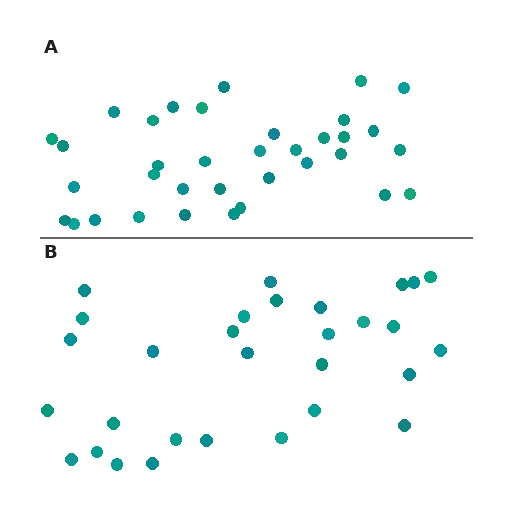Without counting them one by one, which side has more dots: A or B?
Region A (the top region) has more dots.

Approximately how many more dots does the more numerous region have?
Region A has about 5 more dots than region B.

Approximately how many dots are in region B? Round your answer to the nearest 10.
About 30 dots.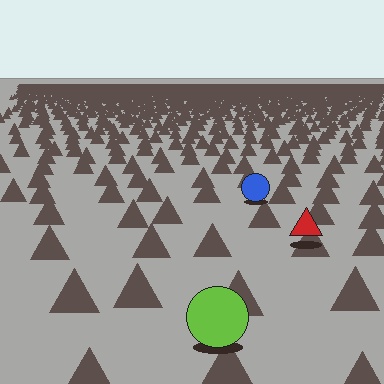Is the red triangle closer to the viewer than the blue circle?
Yes. The red triangle is closer — you can tell from the texture gradient: the ground texture is coarser near it.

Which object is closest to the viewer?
The lime circle is closest. The texture marks near it are larger and more spread out.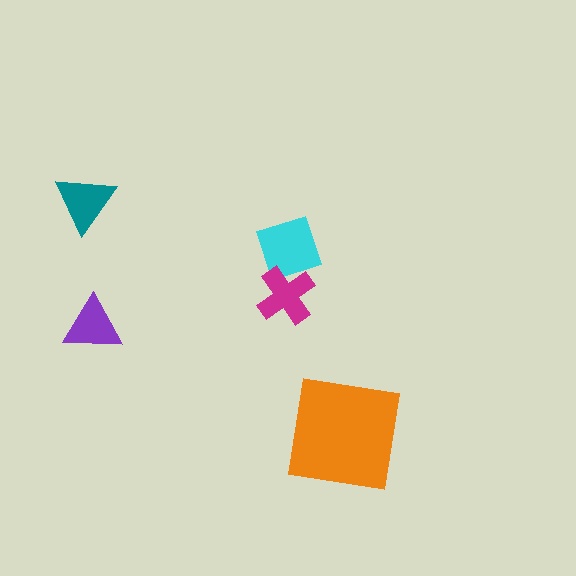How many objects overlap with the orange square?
0 objects overlap with the orange square.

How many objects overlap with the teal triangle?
0 objects overlap with the teal triangle.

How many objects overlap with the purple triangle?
0 objects overlap with the purple triangle.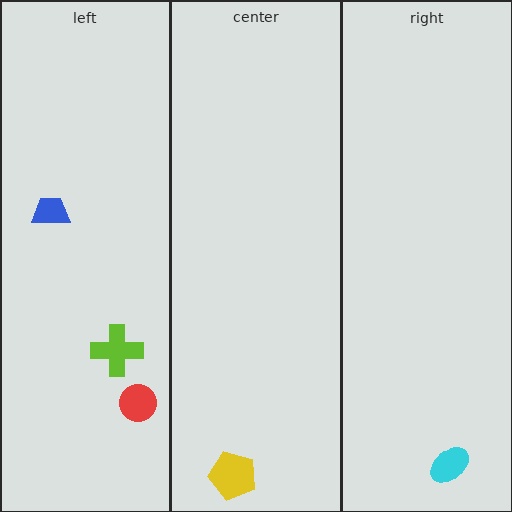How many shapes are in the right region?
1.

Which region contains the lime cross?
The left region.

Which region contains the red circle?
The left region.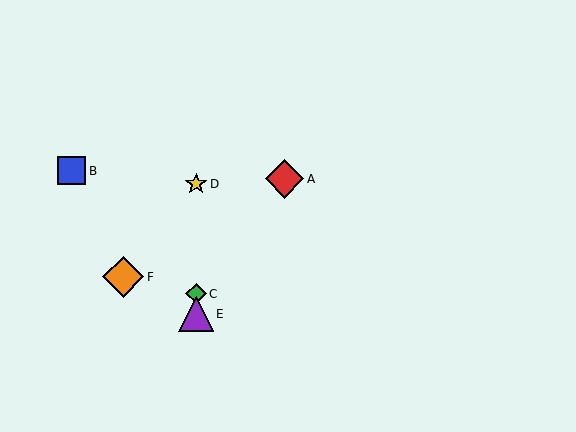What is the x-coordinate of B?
Object B is at x≈72.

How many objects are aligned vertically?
3 objects (C, D, E) are aligned vertically.